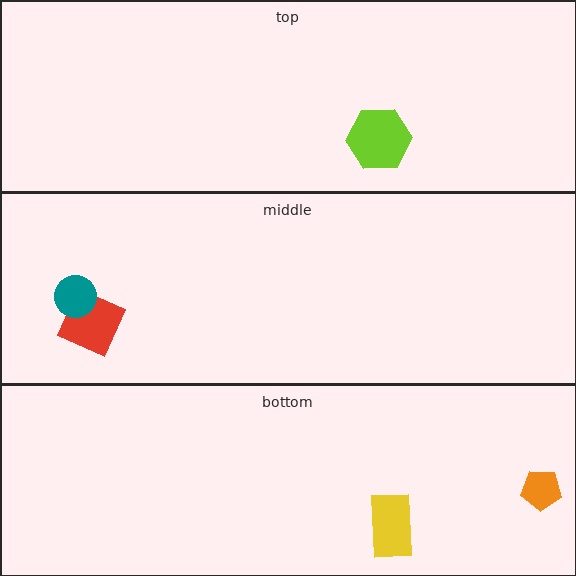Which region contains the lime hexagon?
The top region.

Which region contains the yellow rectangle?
The bottom region.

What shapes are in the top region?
The lime hexagon.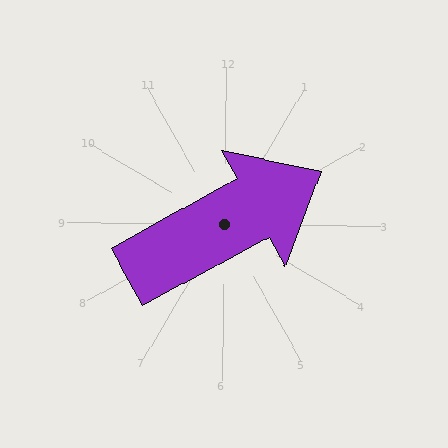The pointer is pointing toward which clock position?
Roughly 2 o'clock.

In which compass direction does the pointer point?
Northeast.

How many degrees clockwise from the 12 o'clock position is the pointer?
Approximately 61 degrees.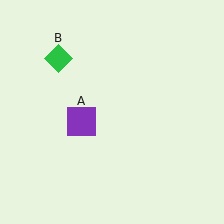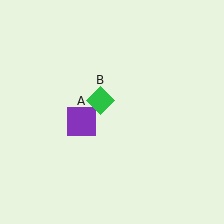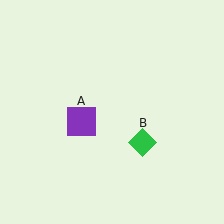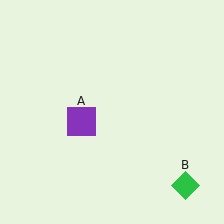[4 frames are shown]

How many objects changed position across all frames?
1 object changed position: green diamond (object B).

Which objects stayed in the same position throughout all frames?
Purple square (object A) remained stationary.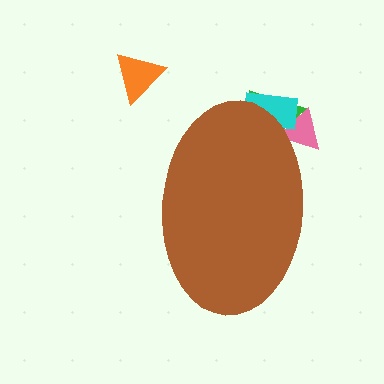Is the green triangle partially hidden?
Yes, the green triangle is partially hidden behind the brown ellipse.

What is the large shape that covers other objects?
A brown ellipse.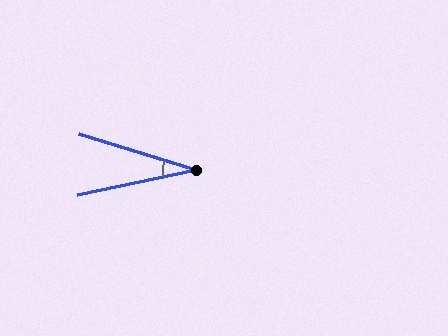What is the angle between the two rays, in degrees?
Approximately 29 degrees.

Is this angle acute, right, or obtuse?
It is acute.